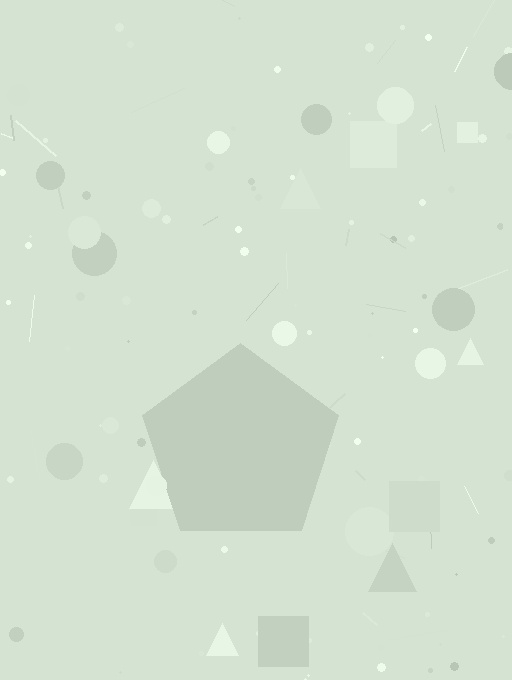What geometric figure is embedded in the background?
A pentagon is embedded in the background.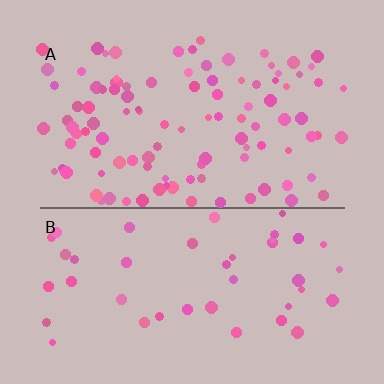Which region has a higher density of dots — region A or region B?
A (the top).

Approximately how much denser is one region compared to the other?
Approximately 2.4× — region A over region B.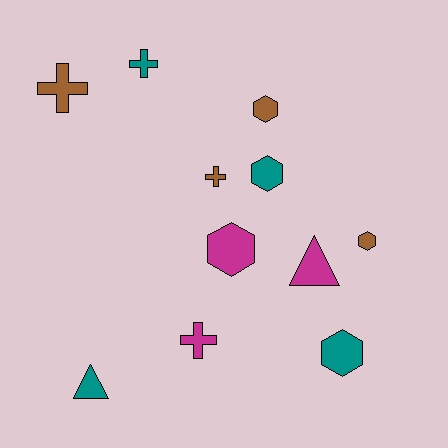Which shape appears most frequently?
Hexagon, with 5 objects.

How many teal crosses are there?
There is 1 teal cross.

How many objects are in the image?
There are 11 objects.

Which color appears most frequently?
Teal, with 4 objects.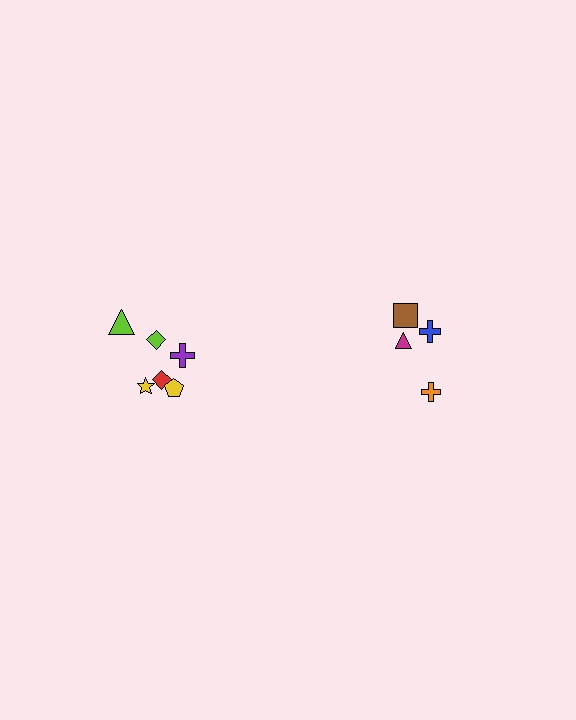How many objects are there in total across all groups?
There are 10 objects.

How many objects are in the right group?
There are 4 objects.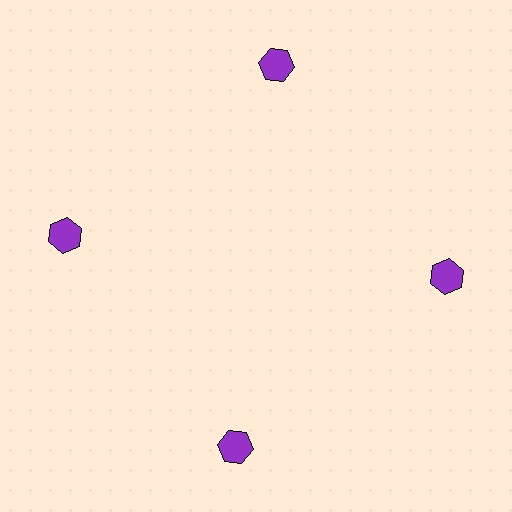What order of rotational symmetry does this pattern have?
This pattern has 4-fold rotational symmetry.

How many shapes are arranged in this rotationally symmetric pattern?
There are 4 shapes, arranged in 4 groups of 1.